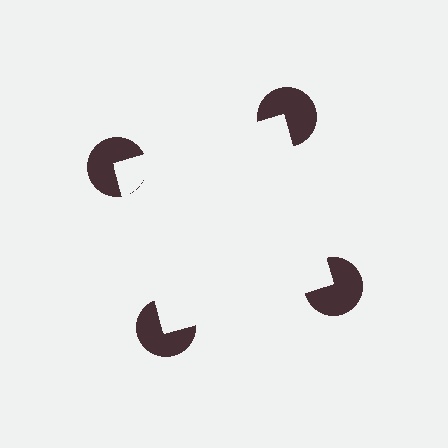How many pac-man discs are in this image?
There are 4 — one at each vertex of the illusory square.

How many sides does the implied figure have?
4 sides.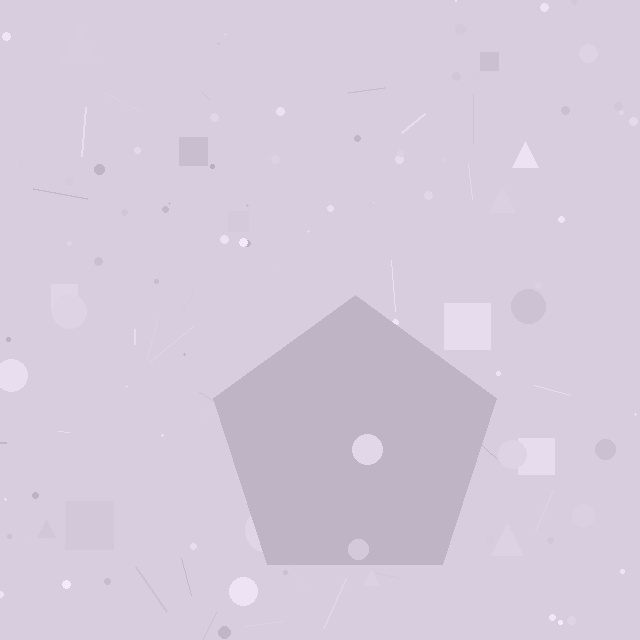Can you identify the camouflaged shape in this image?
The camouflaged shape is a pentagon.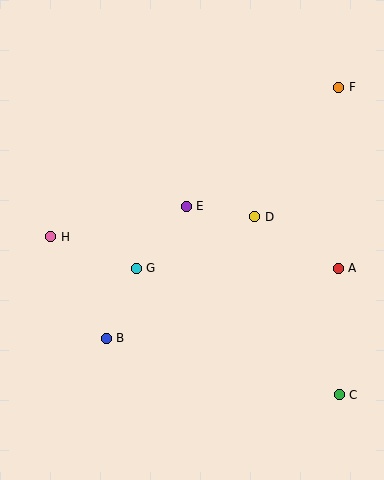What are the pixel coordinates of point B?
Point B is at (106, 339).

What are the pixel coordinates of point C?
Point C is at (339, 395).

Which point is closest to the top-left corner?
Point H is closest to the top-left corner.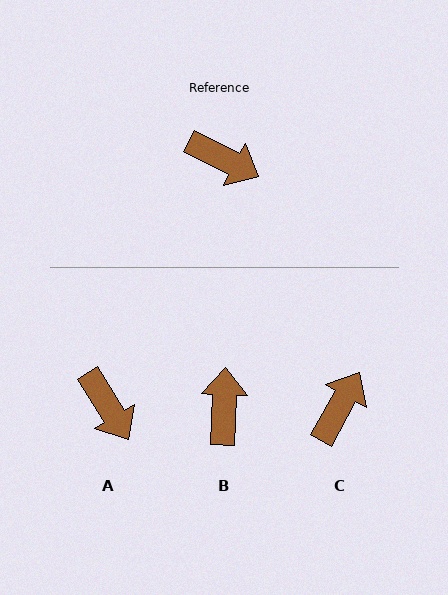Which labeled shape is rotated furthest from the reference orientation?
B, about 115 degrees away.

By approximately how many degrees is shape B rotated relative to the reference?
Approximately 115 degrees counter-clockwise.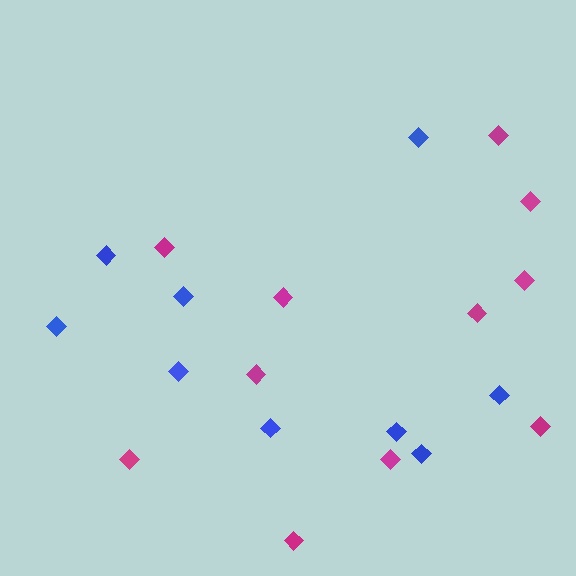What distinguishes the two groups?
There are 2 groups: one group of blue diamonds (9) and one group of magenta diamonds (11).